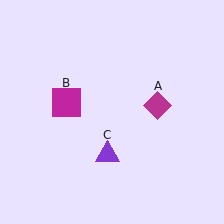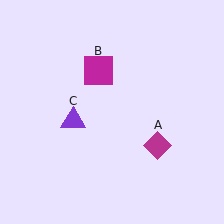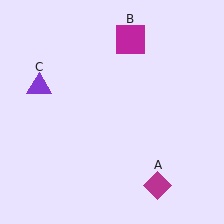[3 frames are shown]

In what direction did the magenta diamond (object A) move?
The magenta diamond (object A) moved down.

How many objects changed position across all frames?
3 objects changed position: magenta diamond (object A), magenta square (object B), purple triangle (object C).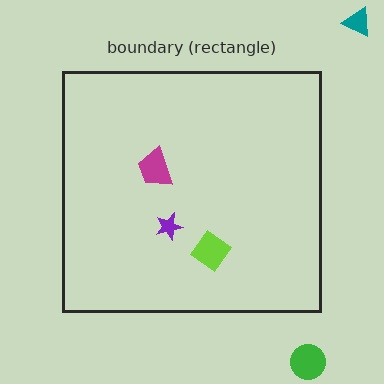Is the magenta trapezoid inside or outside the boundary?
Inside.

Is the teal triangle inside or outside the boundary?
Outside.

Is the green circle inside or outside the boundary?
Outside.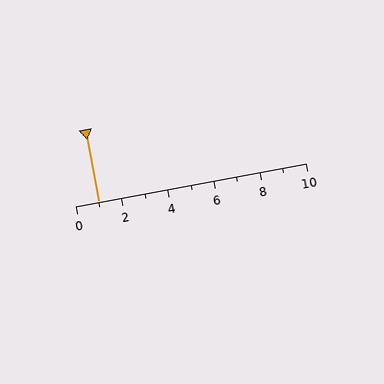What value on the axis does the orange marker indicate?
The marker indicates approximately 1.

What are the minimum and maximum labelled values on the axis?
The axis runs from 0 to 10.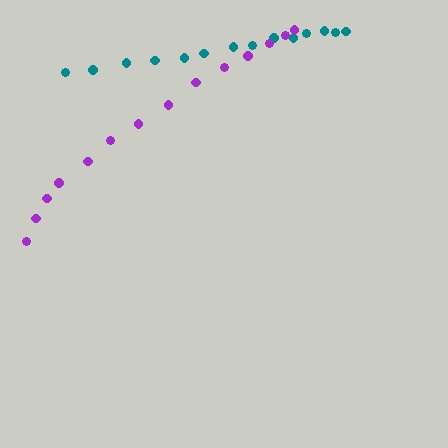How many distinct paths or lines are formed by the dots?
There are 2 distinct paths.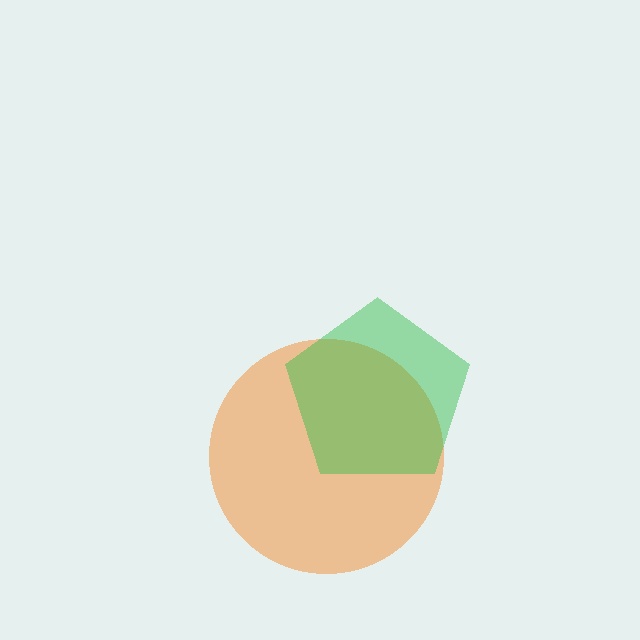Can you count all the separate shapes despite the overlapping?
Yes, there are 2 separate shapes.